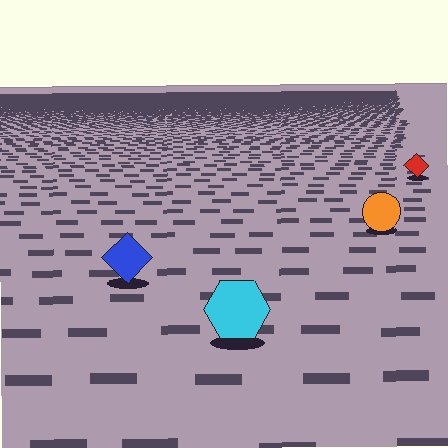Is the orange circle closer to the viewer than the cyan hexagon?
No. The cyan hexagon is closer — you can tell from the texture gradient: the ground texture is coarser near it.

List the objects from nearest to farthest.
From nearest to farthest: the cyan hexagon, the blue diamond, the orange circle, the red diamond.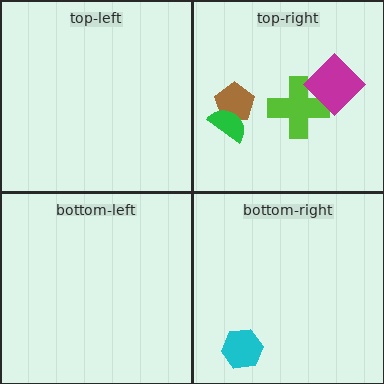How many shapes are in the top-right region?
4.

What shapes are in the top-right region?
The brown pentagon, the lime cross, the green semicircle, the magenta diamond.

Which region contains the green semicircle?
The top-right region.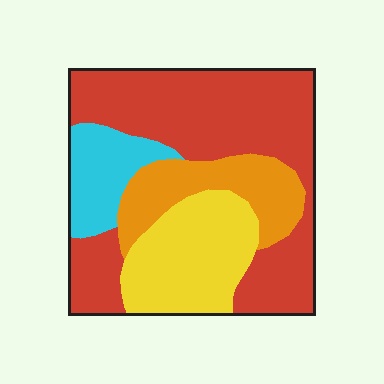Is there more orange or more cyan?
Orange.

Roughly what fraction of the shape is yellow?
Yellow covers roughly 20% of the shape.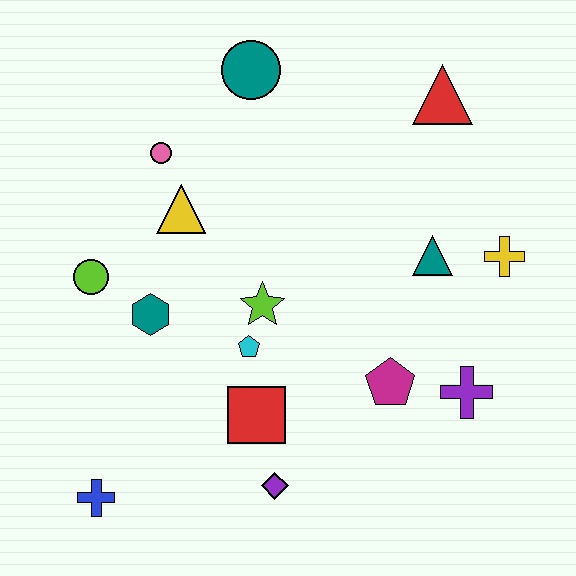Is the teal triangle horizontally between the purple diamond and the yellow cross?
Yes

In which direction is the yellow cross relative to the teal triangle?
The yellow cross is to the right of the teal triangle.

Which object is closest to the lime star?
The cyan pentagon is closest to the lime star.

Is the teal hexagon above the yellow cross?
No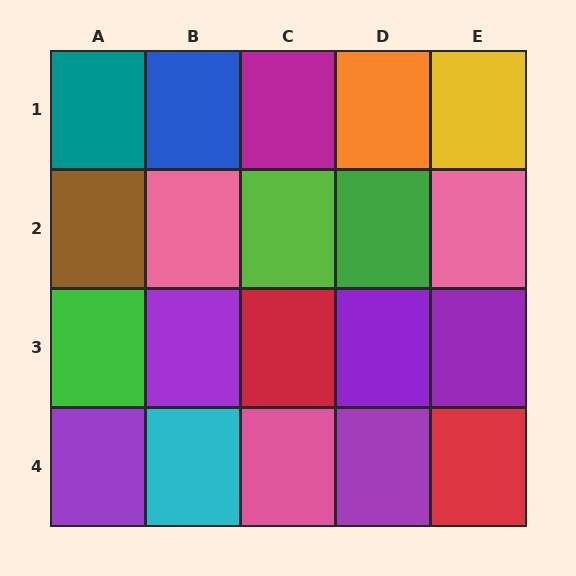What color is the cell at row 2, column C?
Lime.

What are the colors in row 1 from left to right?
Teal, blue, magenta, orange, yellow.